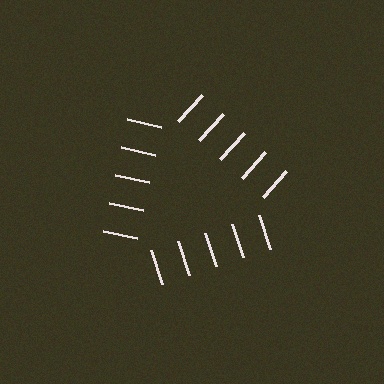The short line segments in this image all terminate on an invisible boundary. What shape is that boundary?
An illusory triangle — the line segments terminate on its edges but no continuous stroke is drawn.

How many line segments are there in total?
15 — 5 along each of the 3 edges.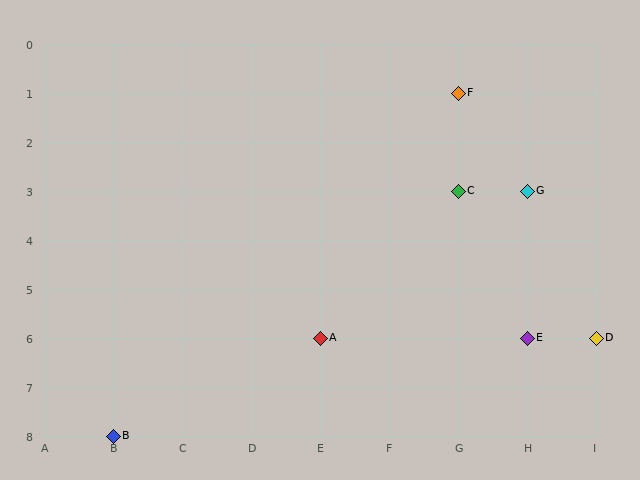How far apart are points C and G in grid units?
Points C and G are 1 column apart.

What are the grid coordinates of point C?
Point C is at grid coordinates (G, 3).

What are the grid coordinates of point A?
Point A is at grid coordinates (E, 6).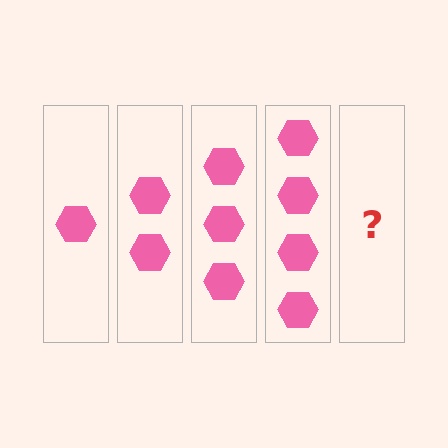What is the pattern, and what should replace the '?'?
The pattern is that each step adds one more hexagon. The '?' should be 5 hexagons.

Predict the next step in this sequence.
The next step is 5 hexagons.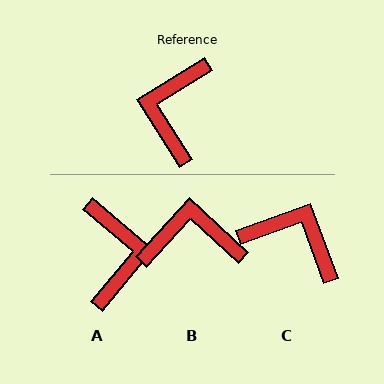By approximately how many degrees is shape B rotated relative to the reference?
Approximately 75 degrees clockwise.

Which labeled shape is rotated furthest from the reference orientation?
A, about 162 degrees away.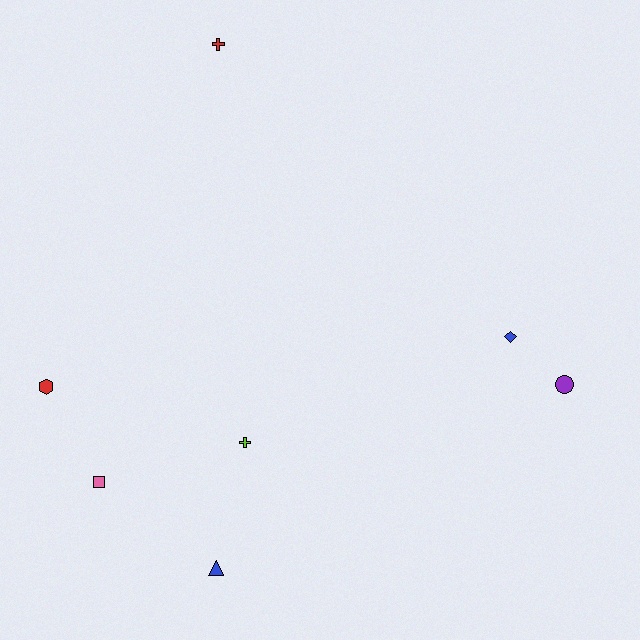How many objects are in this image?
There are 7 objects.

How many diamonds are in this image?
There is 1 diamond.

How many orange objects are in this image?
There are no orange objects.